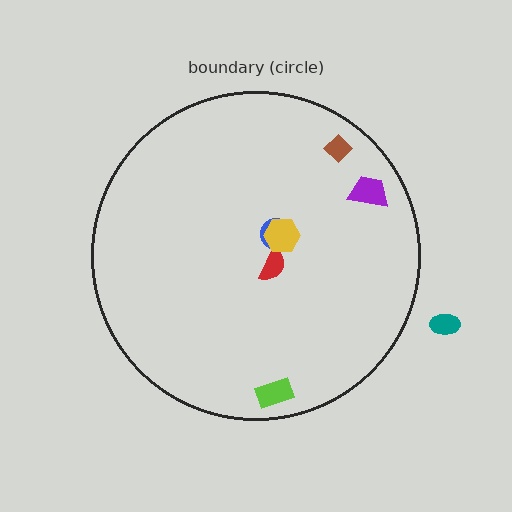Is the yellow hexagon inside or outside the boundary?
Inside.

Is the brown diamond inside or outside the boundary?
Inside.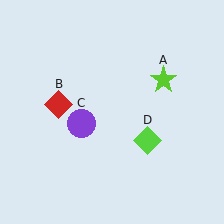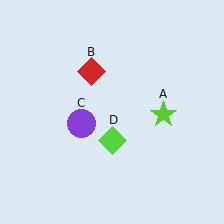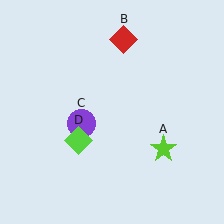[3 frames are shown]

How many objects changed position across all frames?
3 objects changed position: lime star (object A), red diamond (object B), lime diamond (object D).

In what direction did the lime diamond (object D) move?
The lime diamond (object D) moved left.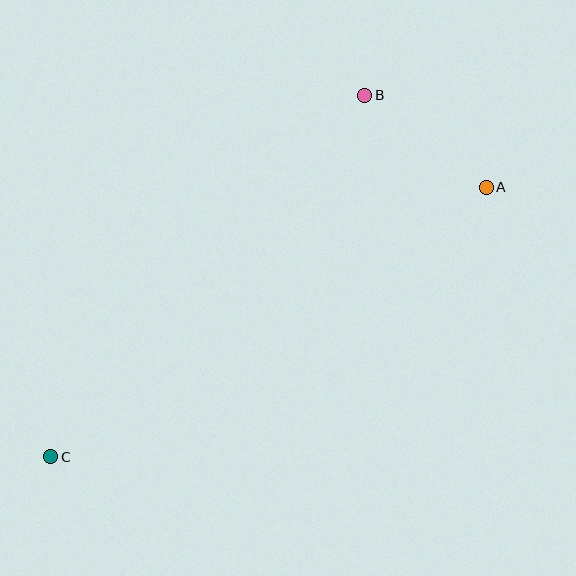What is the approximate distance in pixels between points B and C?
The distance between B and C is approximately 479 pixels.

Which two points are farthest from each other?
Points A and C are farthest from each other.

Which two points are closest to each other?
Points A and B are closest to each other.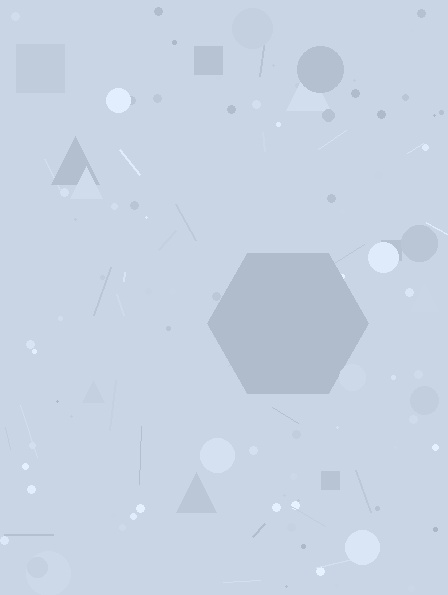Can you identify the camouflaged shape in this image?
The camouflaged shape is a hexagon.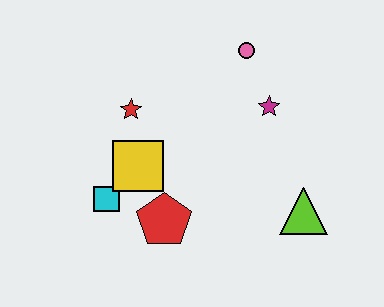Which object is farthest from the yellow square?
The lime triangle is farthest from the yellow square.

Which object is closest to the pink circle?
The magenta star is closest to the pink circle.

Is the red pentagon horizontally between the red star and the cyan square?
No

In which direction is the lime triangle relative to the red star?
The lime triangle is to the right of the red star.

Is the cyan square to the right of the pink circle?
No